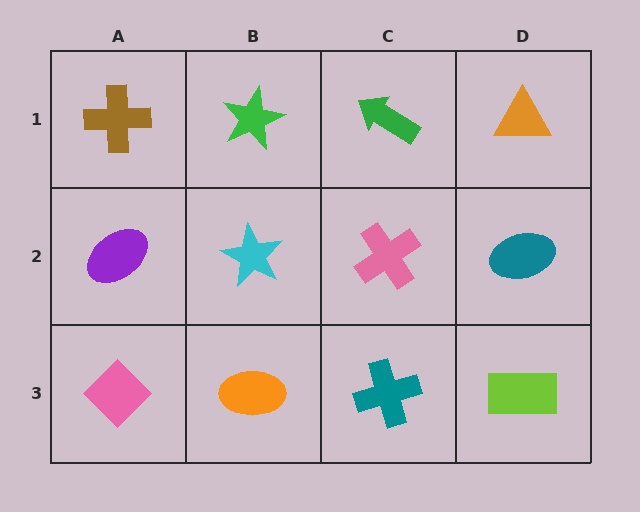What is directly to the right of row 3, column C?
A lime rectangle.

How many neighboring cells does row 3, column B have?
3.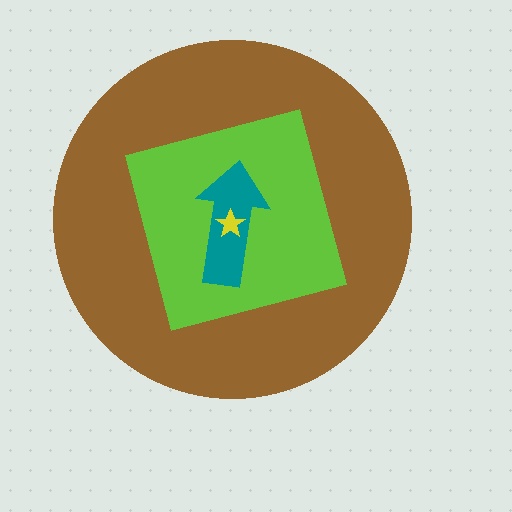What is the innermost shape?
The yellow star.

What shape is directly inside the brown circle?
The lime square.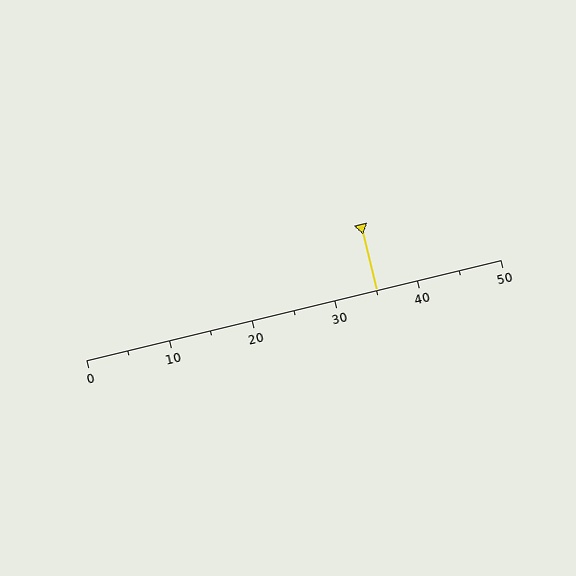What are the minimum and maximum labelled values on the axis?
The axis runs from 0 to 50.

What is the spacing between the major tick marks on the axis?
The major ticks are spaced 10 apart.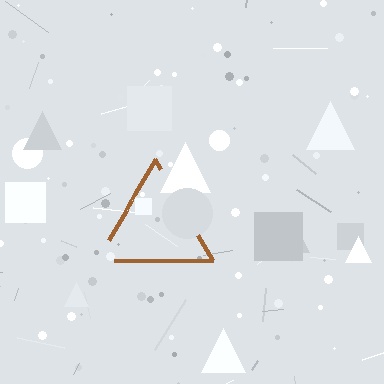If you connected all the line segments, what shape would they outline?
They would outline a triangle.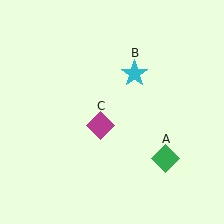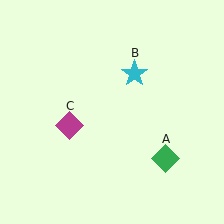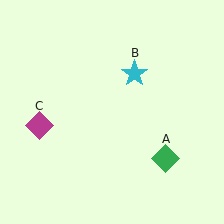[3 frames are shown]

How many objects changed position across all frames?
1 object changed position: magenta diamond (object C).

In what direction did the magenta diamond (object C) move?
The magenta diamond (object C) moved left.